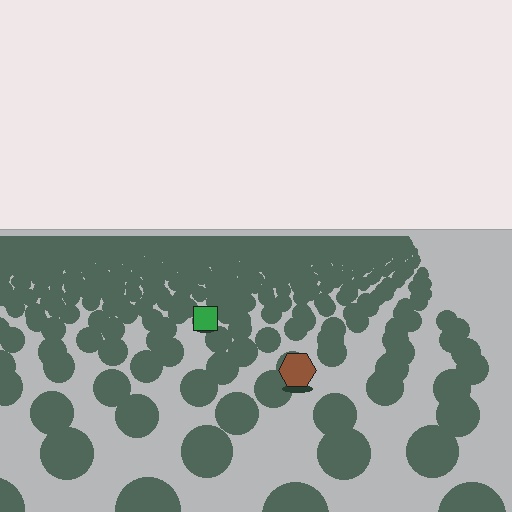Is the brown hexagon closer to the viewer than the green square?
Yes. The brown hexagon is closer — you can tell from the texture gradient: the ground texture is coarser near it.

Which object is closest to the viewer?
The brown hexagon is closest. The texture marks near it are larger and more spread out.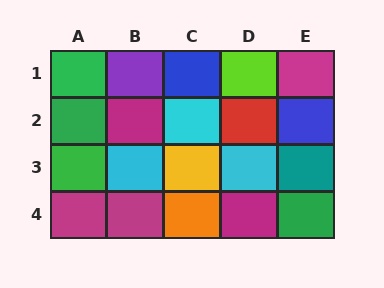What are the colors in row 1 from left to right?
Green, purple, blue, lime, magenta.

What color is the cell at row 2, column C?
Cyan.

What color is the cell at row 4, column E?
Green.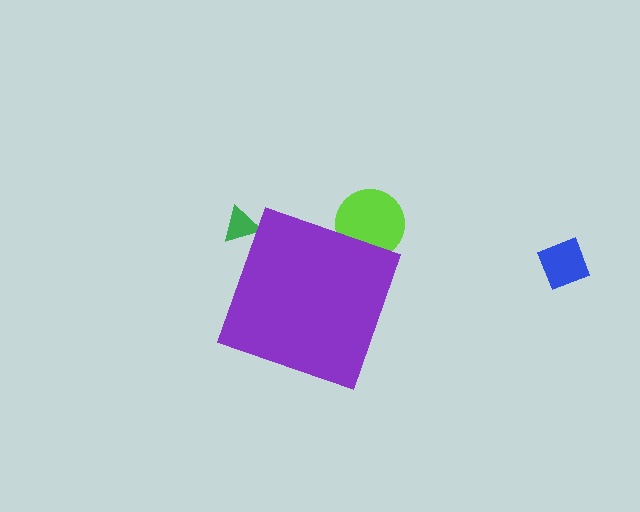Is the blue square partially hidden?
No, the blue square is fully visible.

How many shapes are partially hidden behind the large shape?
2 shapes are partially hidden.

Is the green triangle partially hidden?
Yes, the green triangle is partially hidden behind the purple diamond.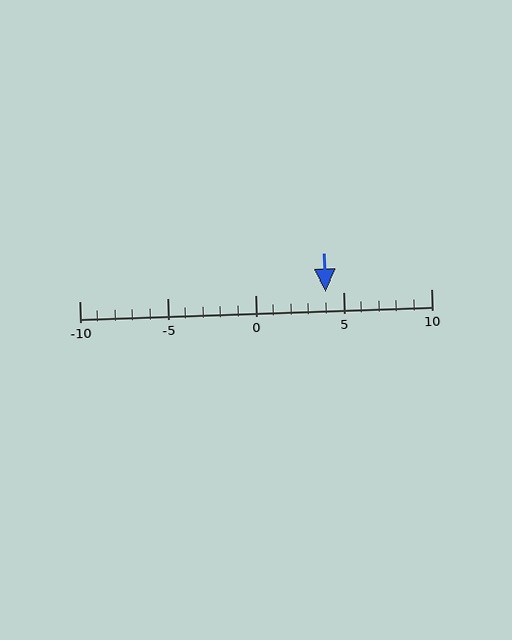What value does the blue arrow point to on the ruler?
The blue arrow points to approximately 4.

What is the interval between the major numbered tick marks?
The major tick marks are spaced 5 units apart.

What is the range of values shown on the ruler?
The ruler shows values from -10 to 10.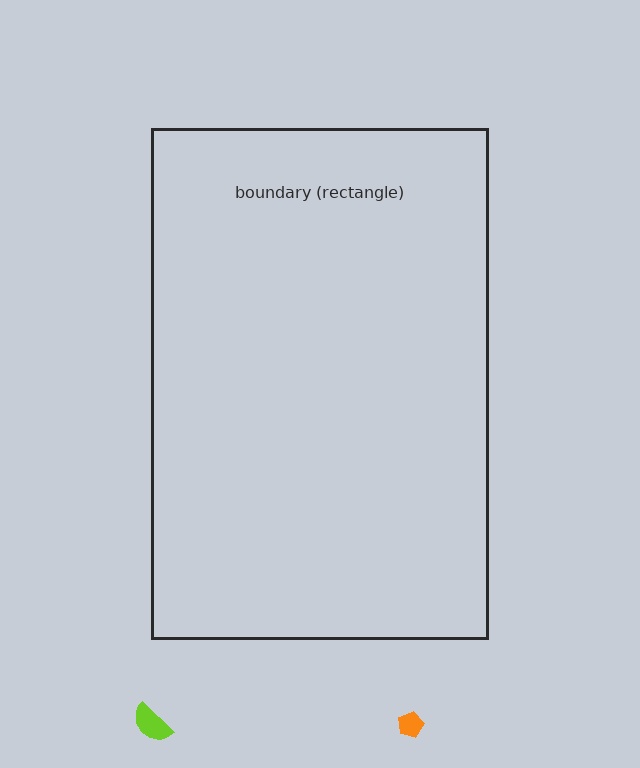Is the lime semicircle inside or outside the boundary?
Outside.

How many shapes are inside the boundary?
0 inside, 2 outside.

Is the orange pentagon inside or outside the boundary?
Outside.